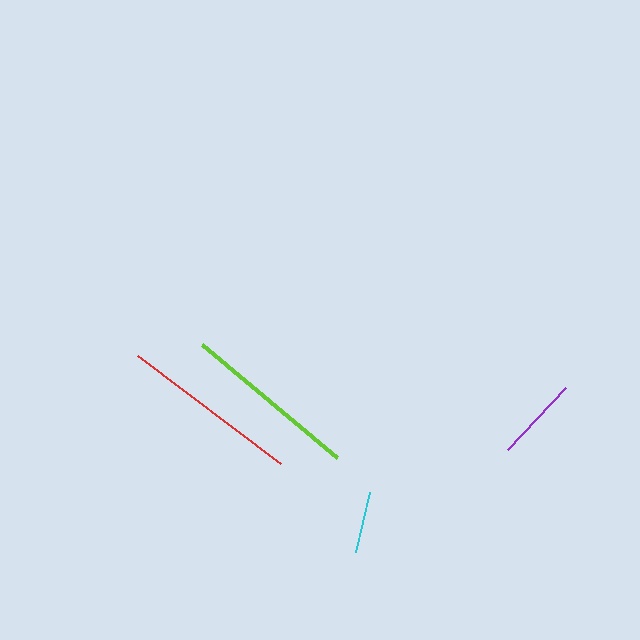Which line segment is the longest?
The red line is the longest at approximately 179 pixels.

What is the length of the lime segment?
The lime segment is approximately 176 pixels long.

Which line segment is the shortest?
The cyan line is the shortest at approximately 62 pixels.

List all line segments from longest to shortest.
From longest to shortest: red, lime, purple, cyan.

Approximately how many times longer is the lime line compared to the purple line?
The lime line is approximately 2.0 times the length of the purple line.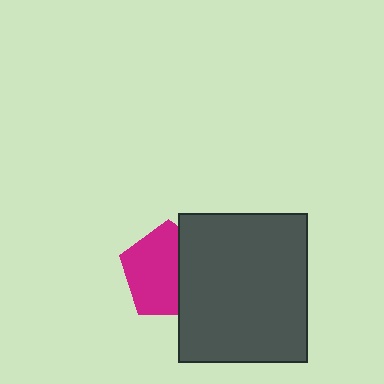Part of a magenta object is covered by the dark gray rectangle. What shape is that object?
It is a pentagon.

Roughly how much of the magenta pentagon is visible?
About half of it is visible (roughly 62%).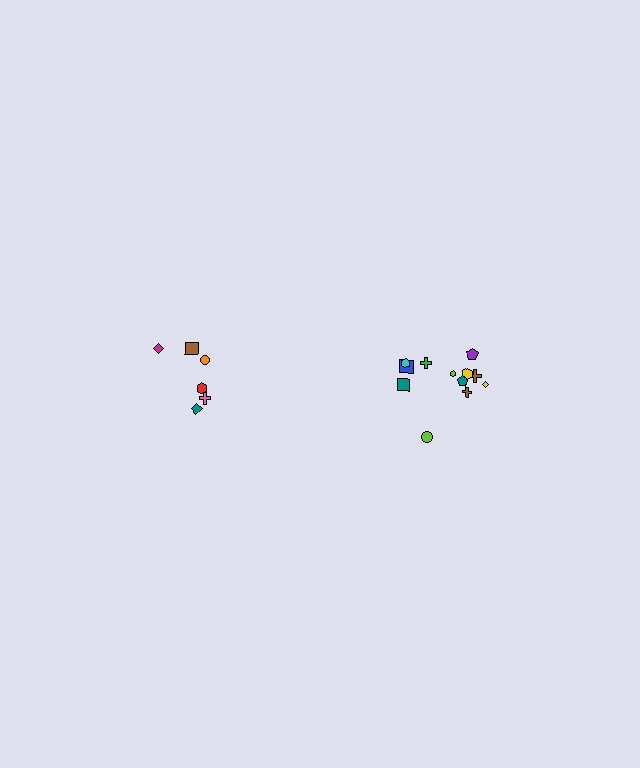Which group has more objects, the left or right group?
The right group.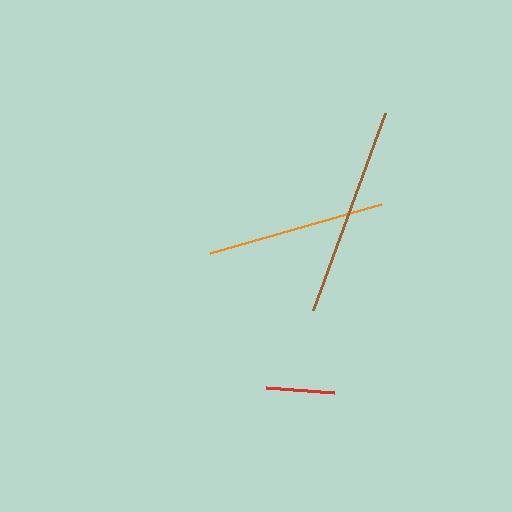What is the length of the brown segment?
The brown segment is approximately 210 pixels long.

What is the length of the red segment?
The red segment is approximately 68 pixels long.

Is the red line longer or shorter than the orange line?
The orange line is longer than the red line.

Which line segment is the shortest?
The red line is the shortest at approximately 68 pixels.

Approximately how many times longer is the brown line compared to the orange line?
The brown line is approximately 1.2 times the length of the orange line.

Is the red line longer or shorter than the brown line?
The brown line is longer than the red line.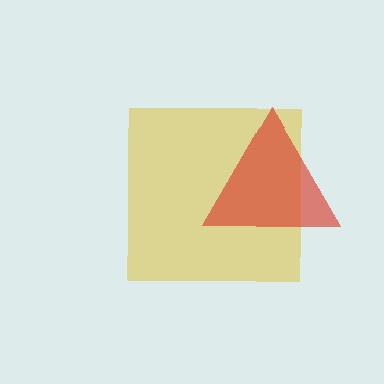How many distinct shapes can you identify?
There are 2 distinct shapes: a yellow square, a red triangle.